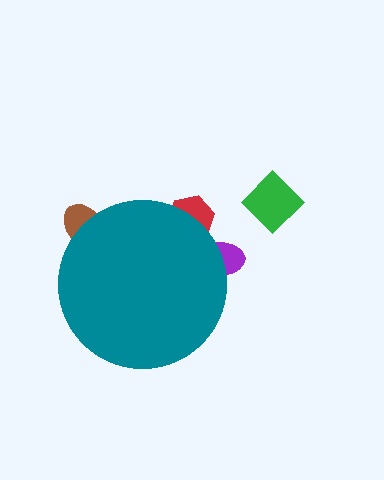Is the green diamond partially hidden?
No, the green diamond is fully visible.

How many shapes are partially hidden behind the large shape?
3 shapes are partially hidden.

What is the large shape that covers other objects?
A teal circle.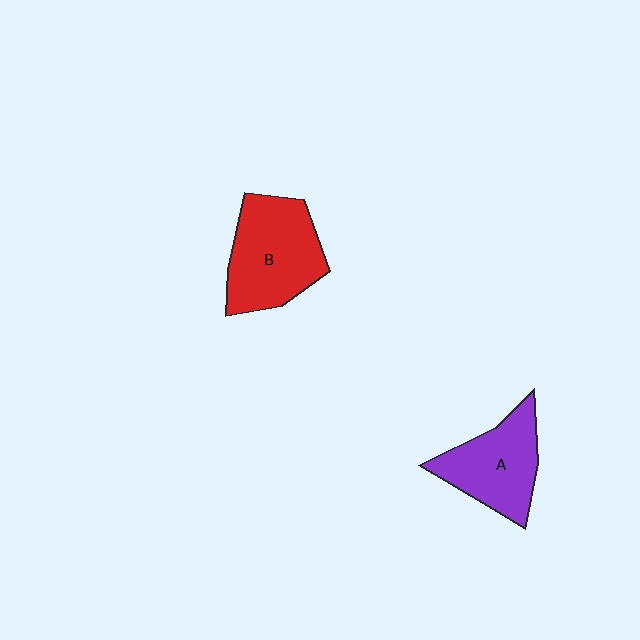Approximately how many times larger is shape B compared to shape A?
Approximately 1.2 times.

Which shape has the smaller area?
Shape A (purple).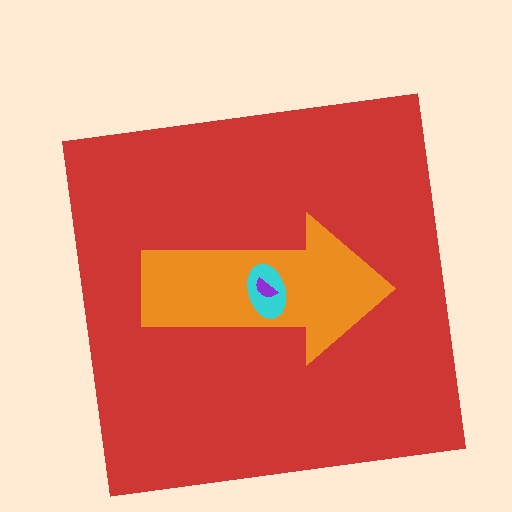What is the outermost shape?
The red square.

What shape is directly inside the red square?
The orange arrow.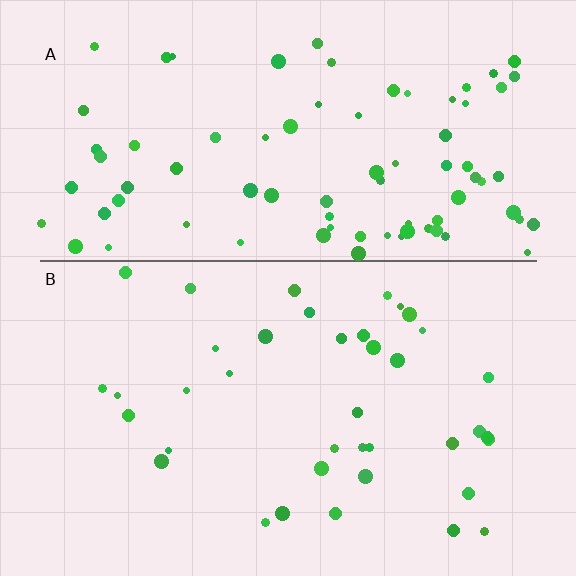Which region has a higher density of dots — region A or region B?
A (the top).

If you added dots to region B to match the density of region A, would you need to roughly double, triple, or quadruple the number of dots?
Approximately double.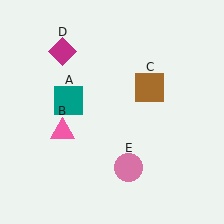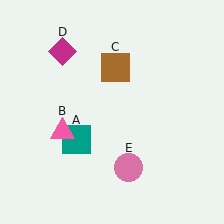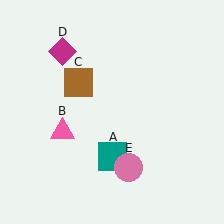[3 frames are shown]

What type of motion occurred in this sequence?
The teal square (object A), brown square (object C) rotated counterclockwise around the center of the scene.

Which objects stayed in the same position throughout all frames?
Pink triangle (object B) and magenta diamond (object D) and pink circle (object E) remained stationary.